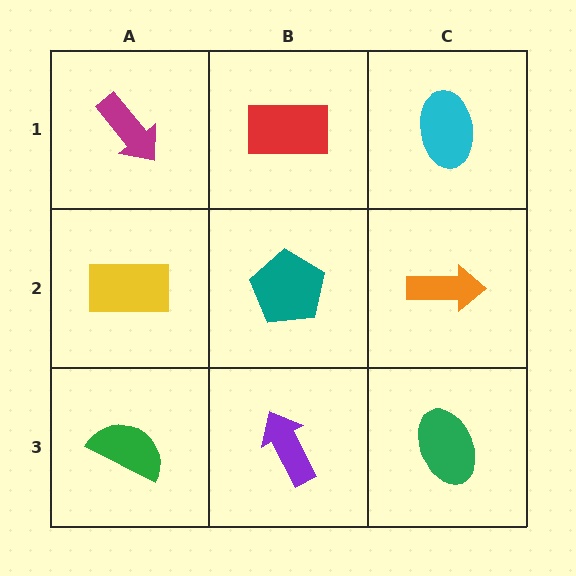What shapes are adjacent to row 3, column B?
A teal pentagon (row 2, column B), a green semicircle (row 3, column A), a green ellipse (row 3, column C).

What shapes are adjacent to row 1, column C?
An orange arrow (row 2, column C), a red rectangle (row 1, column B).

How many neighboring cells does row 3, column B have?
3.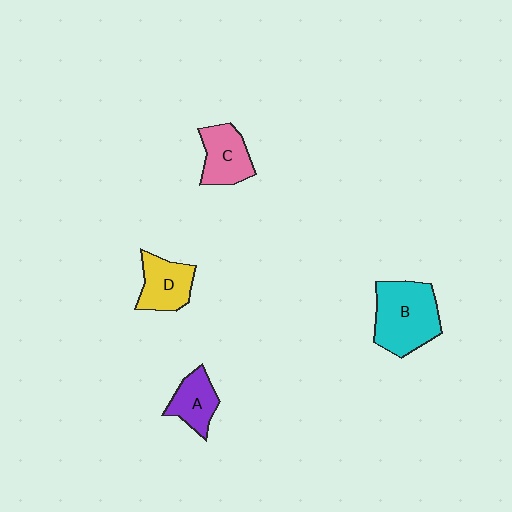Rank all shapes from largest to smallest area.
From largest to smallest: B (cyan), C (pink), D (yellow), A (purple).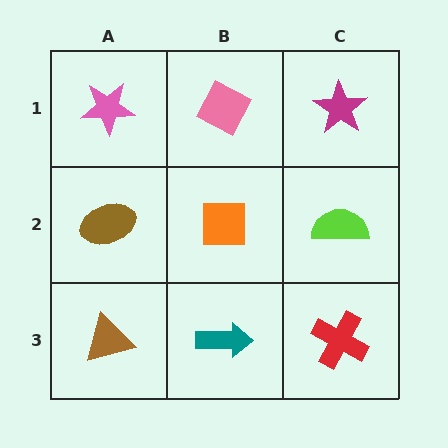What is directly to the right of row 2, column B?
A lime semicircle.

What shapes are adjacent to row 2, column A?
A pink star (row 1, column A), a brown triangle (row 3, column A), an orange square (row 2, column B).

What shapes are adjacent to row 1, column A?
A brown ellipse (row 2, column A), a pink diamond (row 1, column B).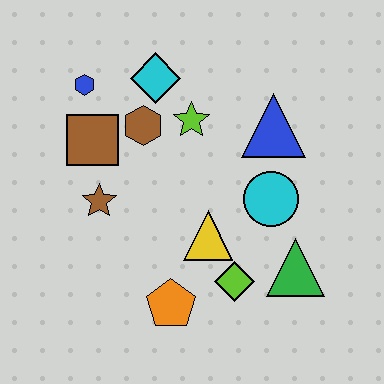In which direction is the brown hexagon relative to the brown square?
The brown hexagon is to the right of the brown square.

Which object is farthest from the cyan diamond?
The green triangle is farthest from the cyan diamond.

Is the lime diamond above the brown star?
No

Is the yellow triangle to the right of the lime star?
Yes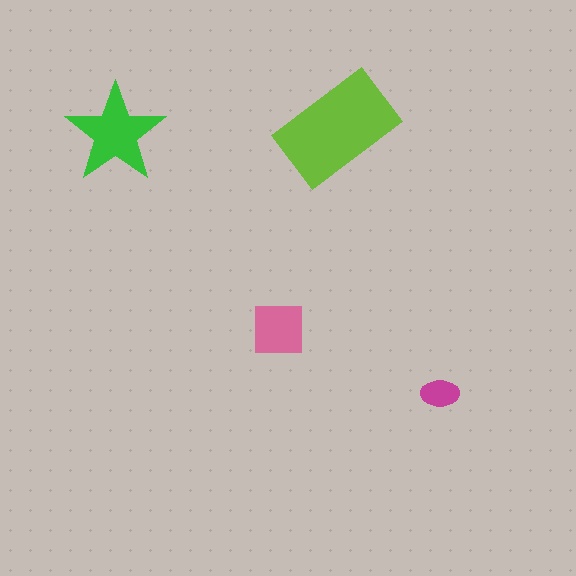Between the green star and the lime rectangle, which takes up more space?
The lime rectangle.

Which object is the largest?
The lime rectangle.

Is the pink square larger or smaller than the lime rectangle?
Smaller.